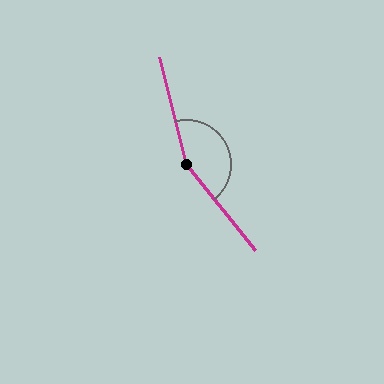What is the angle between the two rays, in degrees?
Approximately 155 degrees.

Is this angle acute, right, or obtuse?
It is obtuse.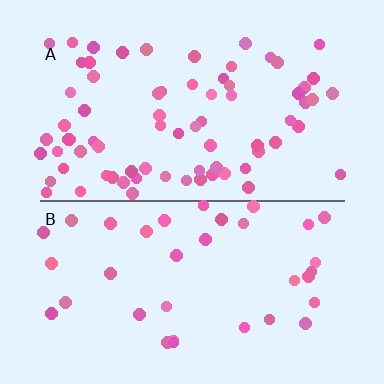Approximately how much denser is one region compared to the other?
Approximately 2.1× — region A over region B.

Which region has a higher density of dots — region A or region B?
A (the top).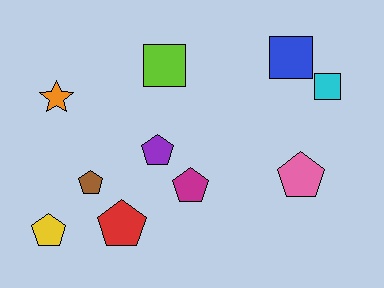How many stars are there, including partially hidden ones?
There is 1 star.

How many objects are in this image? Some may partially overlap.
There are 10 objects.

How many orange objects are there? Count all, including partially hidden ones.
There is 1 orange object.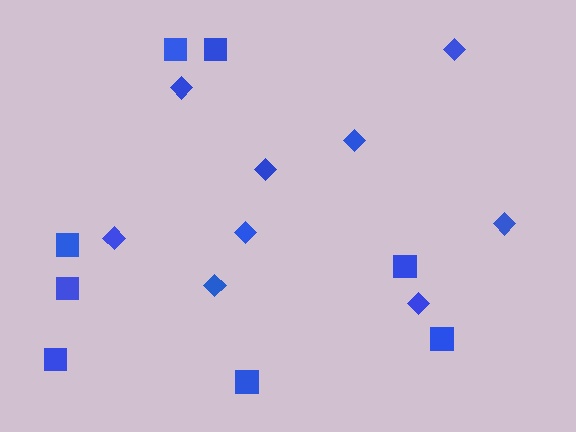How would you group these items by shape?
There are 2 groups: one group of squares (8) and one group of diamonds (9).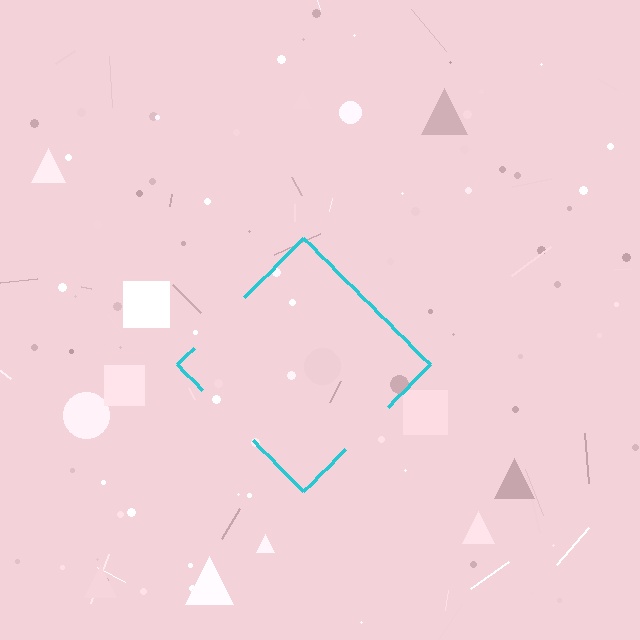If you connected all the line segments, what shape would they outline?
They would outline a diamond.